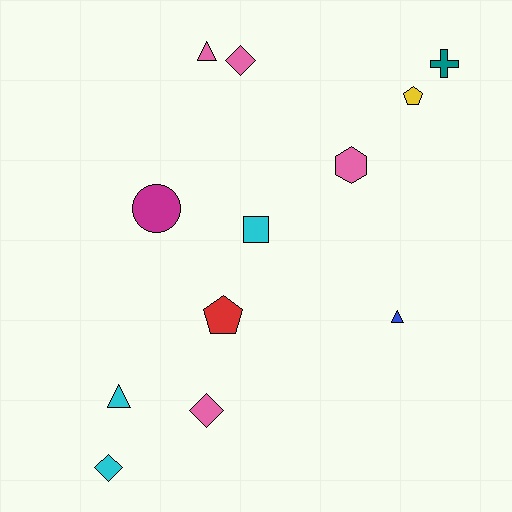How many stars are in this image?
There are no stars.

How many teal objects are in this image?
There is 1 teal object.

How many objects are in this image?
There are 12 objects.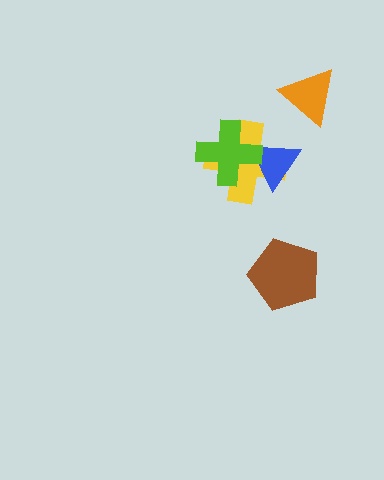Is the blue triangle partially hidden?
Yes, it is partially covered by another shape.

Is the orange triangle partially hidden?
No, no other shape covers it.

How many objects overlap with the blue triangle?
2 objects overlap with the blue triangle.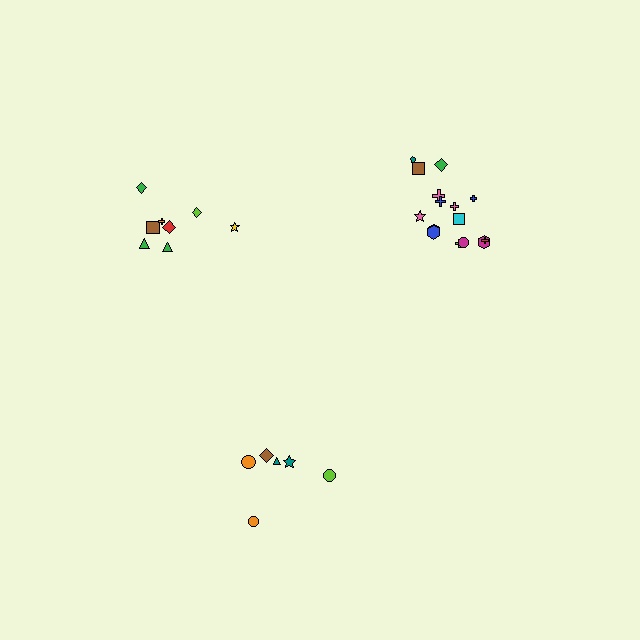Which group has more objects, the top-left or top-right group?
The top-right group.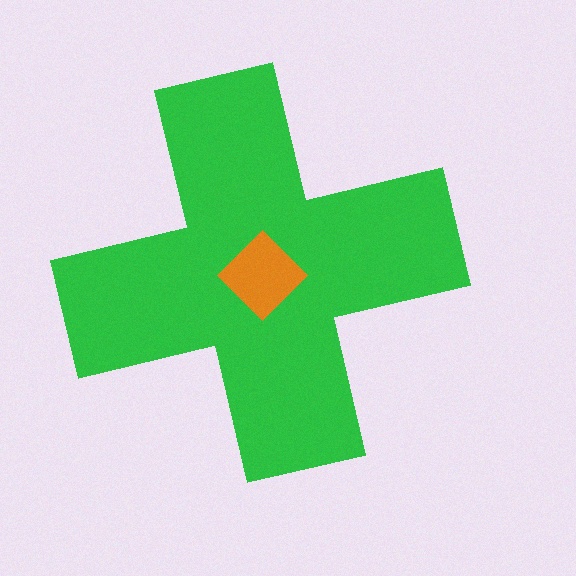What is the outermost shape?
The green cross.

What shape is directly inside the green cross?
The orange diamond.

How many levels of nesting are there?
2.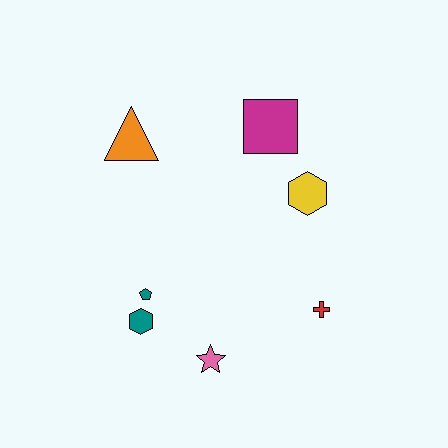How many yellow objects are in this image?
There is 1 yellow object.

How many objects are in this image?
There are 7 objects.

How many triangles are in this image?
There is 1 triangle.